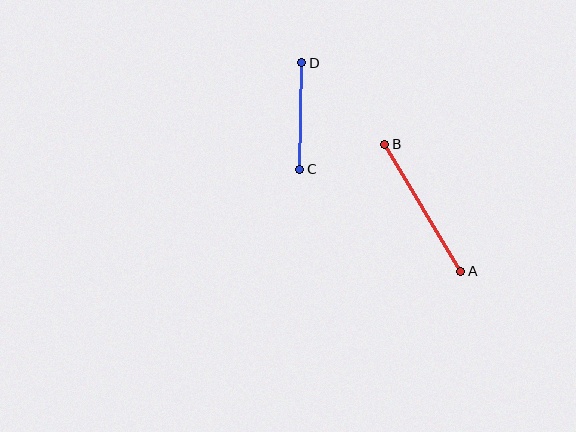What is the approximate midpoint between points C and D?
The midpoint is at approximately (301, 116) pixels.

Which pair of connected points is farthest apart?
Points A and B are farthest apart.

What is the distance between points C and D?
The distance is approximately 107 pixels.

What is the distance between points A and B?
The distance is approximately 148 pixels.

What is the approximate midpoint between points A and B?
The midpoint is at approximately (423, 208) pixels.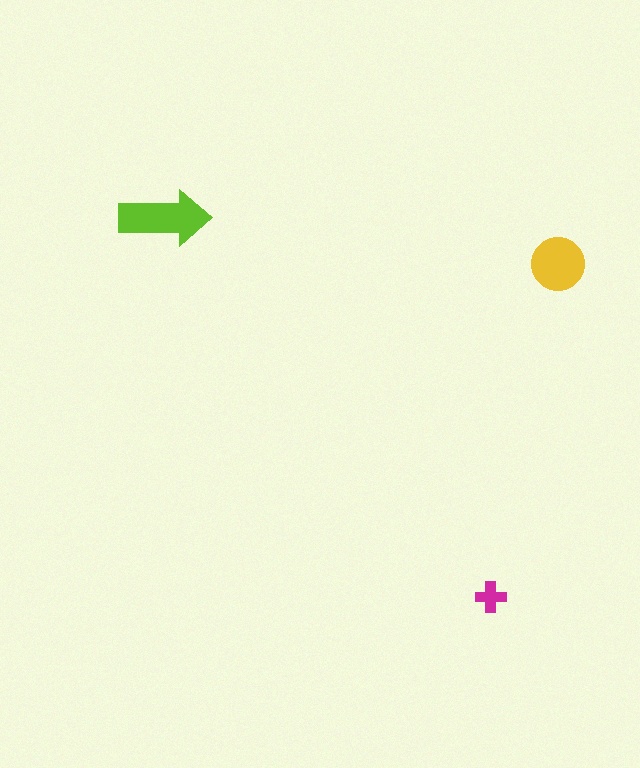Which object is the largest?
The lime arrow.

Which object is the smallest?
The magenta cross.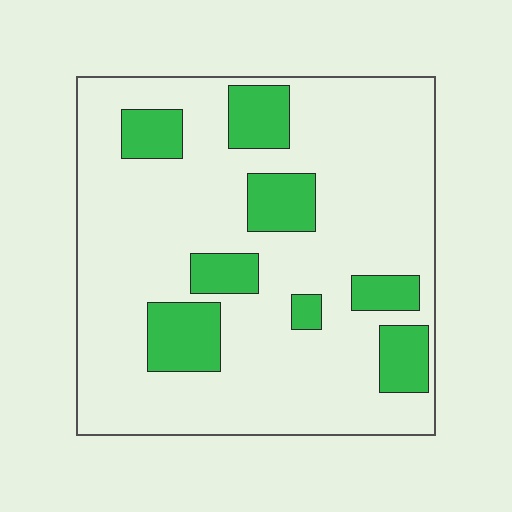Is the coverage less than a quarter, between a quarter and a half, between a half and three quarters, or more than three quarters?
Less than a quarter.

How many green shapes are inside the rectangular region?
8.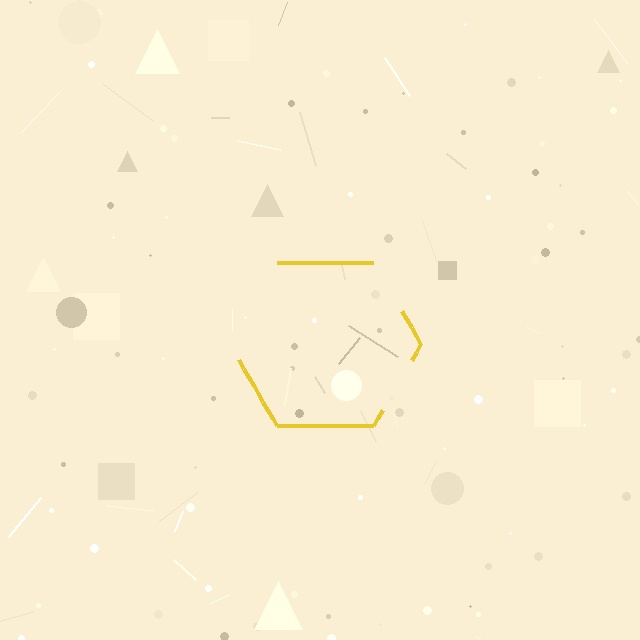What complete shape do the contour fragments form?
The contour fragments form a hexagon.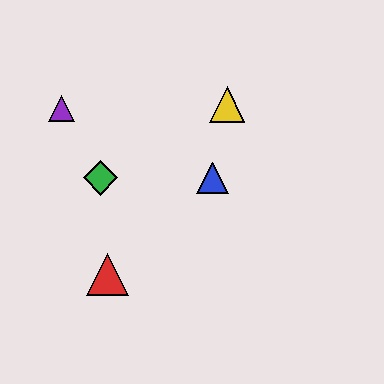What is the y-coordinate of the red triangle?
The red triangle is at y≈274.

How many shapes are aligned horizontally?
2 shapes (the blue triangle, the green diamond) are aligned horizontally.